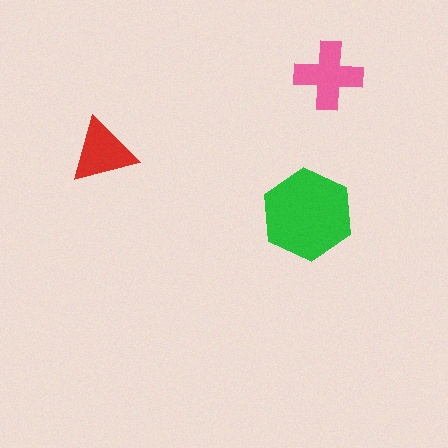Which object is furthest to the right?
The pink cross is rightmost.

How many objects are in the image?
There are 3 objects in the image.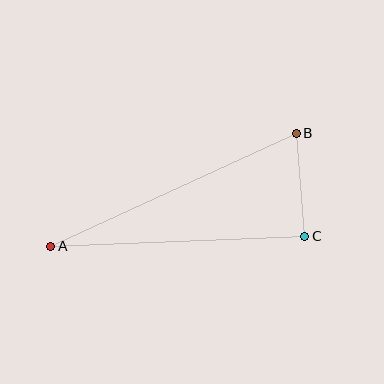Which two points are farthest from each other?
Points A and B are farthest from each other.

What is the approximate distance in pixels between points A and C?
The distance between A and C is approximately 254 pixels.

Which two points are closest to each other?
Points B and C are closest to each other.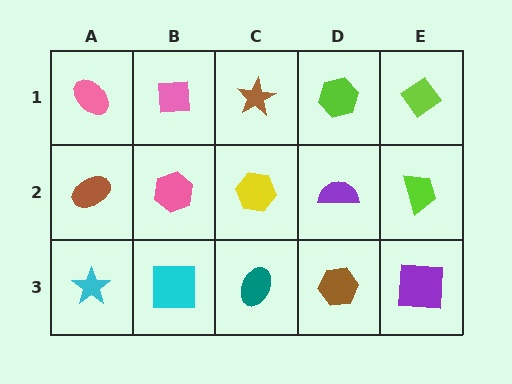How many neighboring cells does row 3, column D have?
3.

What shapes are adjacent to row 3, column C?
A yellow hexagon (row 2, column C), a cyan square (row 3, column B), a brown hexagon (row 3, column D).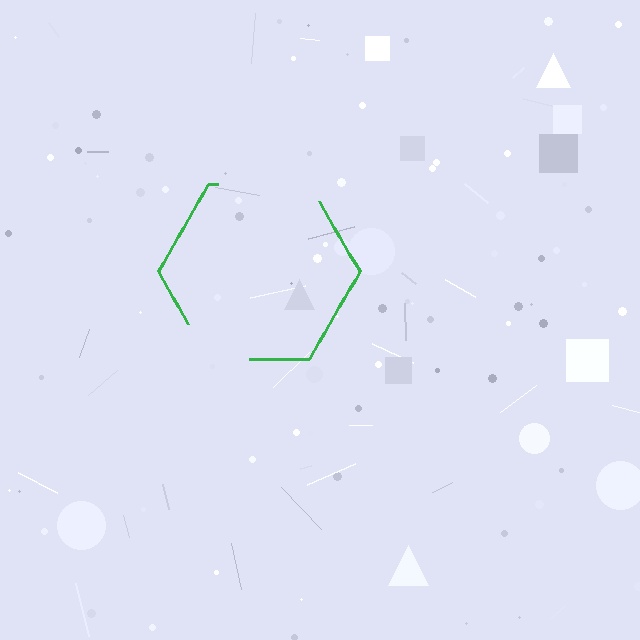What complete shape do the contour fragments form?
The contour fragments form a hexagon.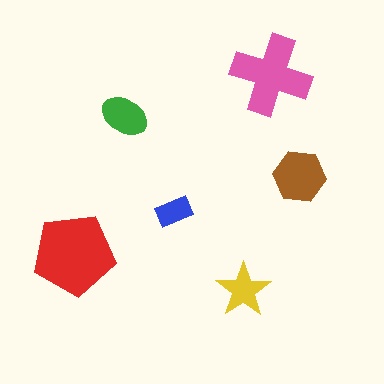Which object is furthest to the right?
The brown hexagon is rightmost.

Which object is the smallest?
The blue rectangle.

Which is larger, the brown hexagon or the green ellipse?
The brown hexagon.